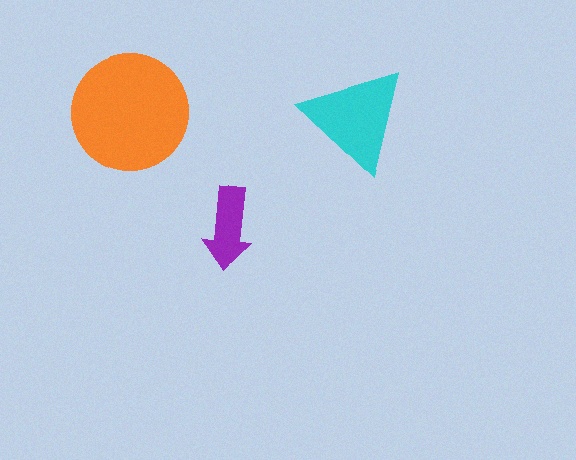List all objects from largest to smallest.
The orange circle, the cyan triangle, the purple arrow.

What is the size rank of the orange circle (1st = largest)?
1st.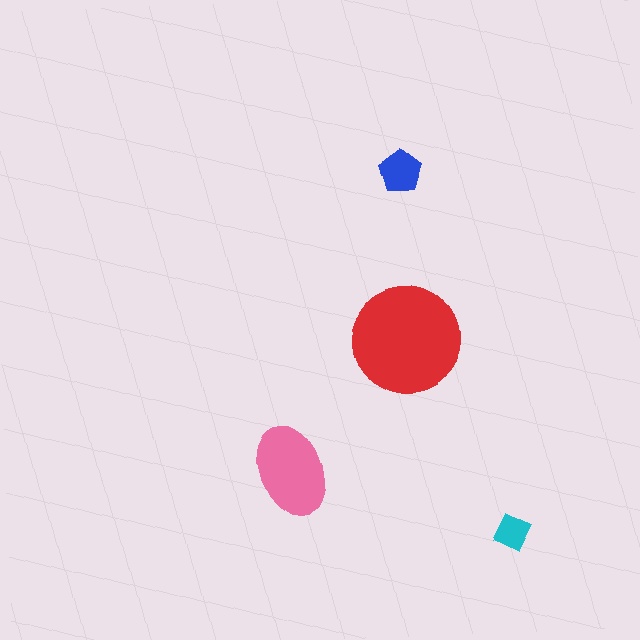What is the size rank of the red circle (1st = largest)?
1st.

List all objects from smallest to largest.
The cyan diamond, the blue pentagon, the pink ellipse, the red circle.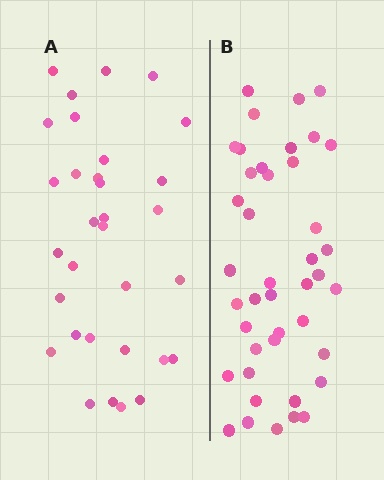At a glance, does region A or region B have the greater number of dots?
Region B (the right region) has more dots.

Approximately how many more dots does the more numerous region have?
Region B has roughly 10 or so more dots than region A.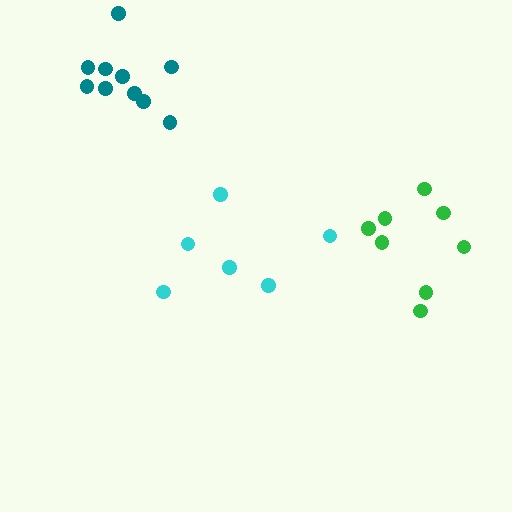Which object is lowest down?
The green cluster is bottommost.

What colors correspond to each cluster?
The clusters are colored: cyan, teal, green.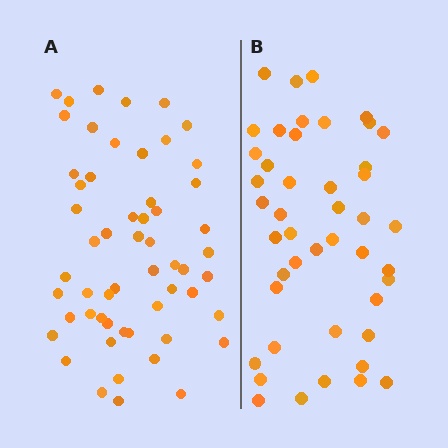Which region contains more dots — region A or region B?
Region A (the left region) has more dots.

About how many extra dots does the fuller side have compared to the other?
Region A has roughly 12 or so more dots than region B.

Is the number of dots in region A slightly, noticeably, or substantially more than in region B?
Region A has only slightly more — the two regions are fairly close. The ratio is roughly 1.2 to 1.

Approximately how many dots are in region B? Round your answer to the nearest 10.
About 40 dots. (The exact count is 45, which rounds to 40.)